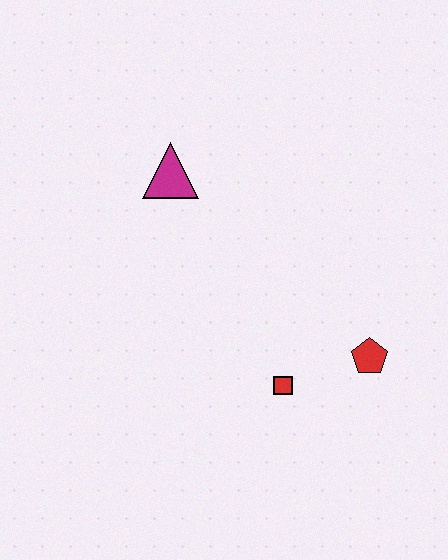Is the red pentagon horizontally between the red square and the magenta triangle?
No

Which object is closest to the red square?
The red pentagon is closest to the red square.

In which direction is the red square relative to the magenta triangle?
The red square is below the magenta triangle.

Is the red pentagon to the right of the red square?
Yes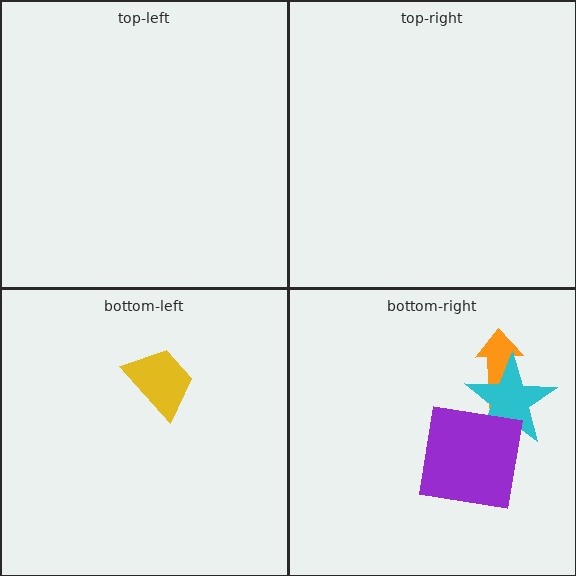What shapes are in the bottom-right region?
The orange arrow, the cyan star, the purple square.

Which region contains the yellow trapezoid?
The bottom-left region.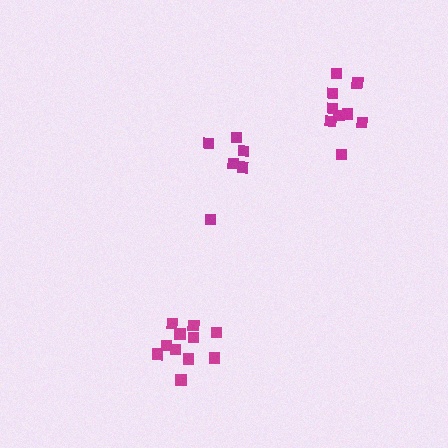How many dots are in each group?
Group 1: 11 dots, Group 2: 10 dots, Group 3: 6 dots (27 total).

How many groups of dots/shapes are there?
There are 3 groups.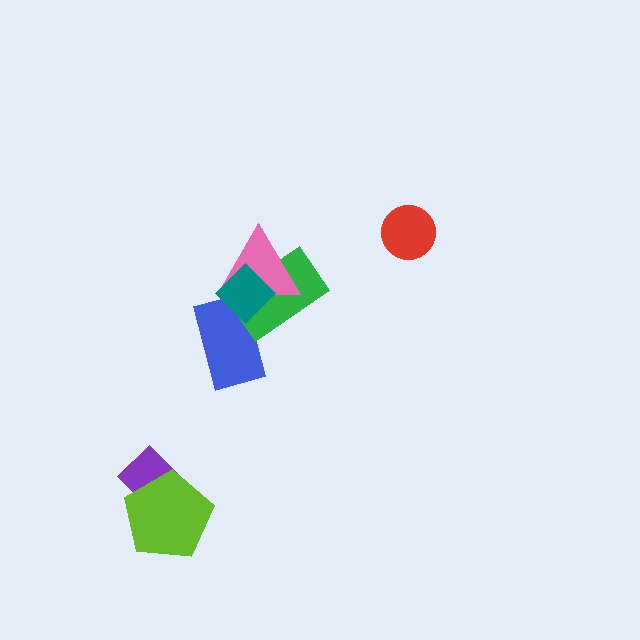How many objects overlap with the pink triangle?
3 objects overlap with the pink triangle.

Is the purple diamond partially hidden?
Yes, it is partially covered by another shape.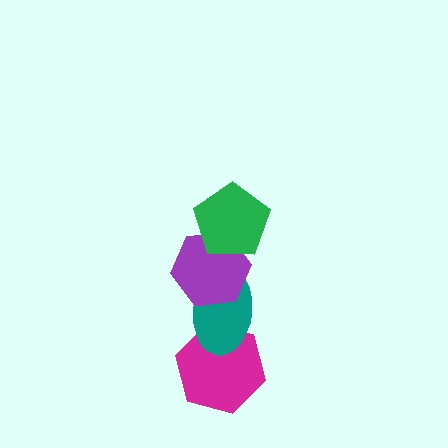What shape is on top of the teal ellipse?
The purple hexagon is on top of the teal ellipse.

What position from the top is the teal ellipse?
The teal ellipse is 3rd from the top.